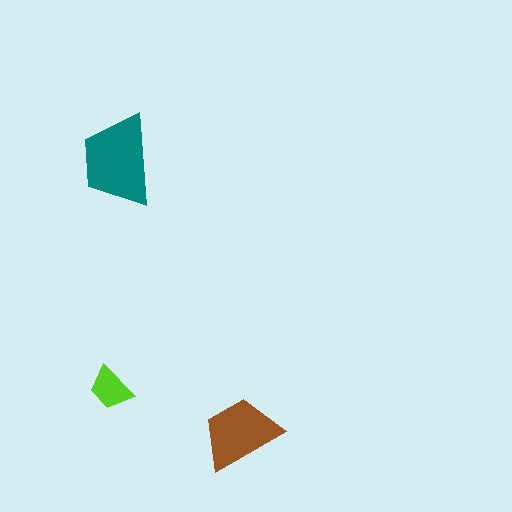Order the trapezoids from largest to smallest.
the teal one, the brown one, the lime one.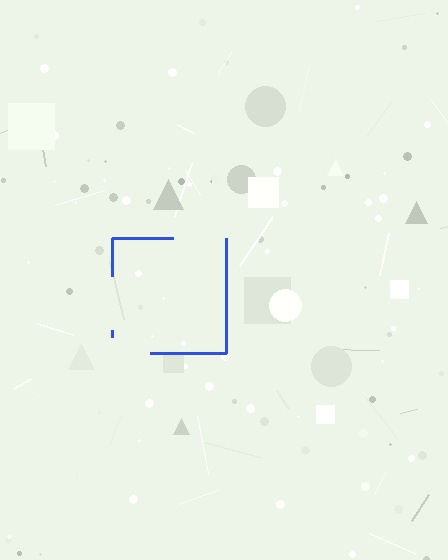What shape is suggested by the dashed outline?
The dashed outline suggests a square.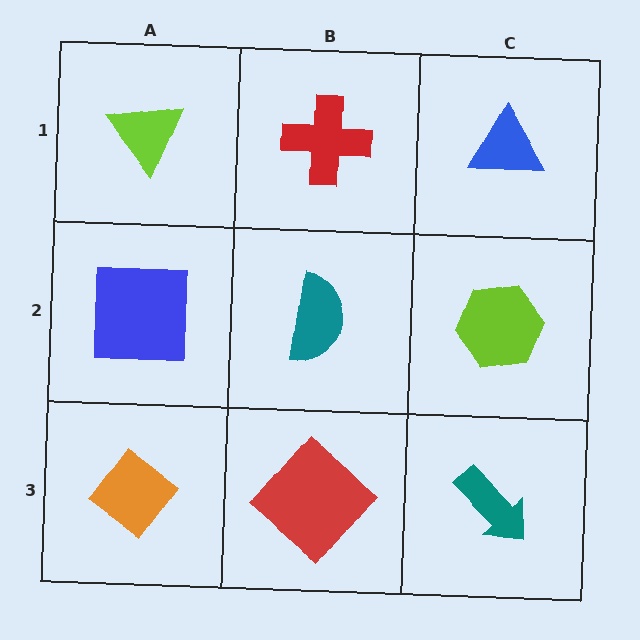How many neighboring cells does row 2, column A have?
3.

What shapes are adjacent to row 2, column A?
A lime triangle (row 1, column A), an orange diamond (row 3, column A), a teal semicircle (row 2, column B).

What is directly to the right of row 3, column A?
A red diamond.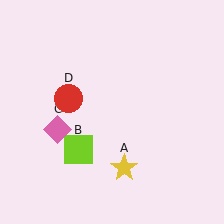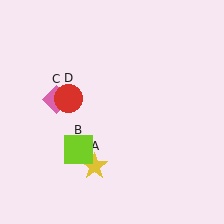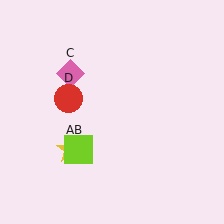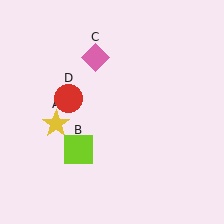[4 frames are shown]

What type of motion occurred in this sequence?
The yellow star (object A), pink diamond (object C) rotated clockwise around the center of the scene.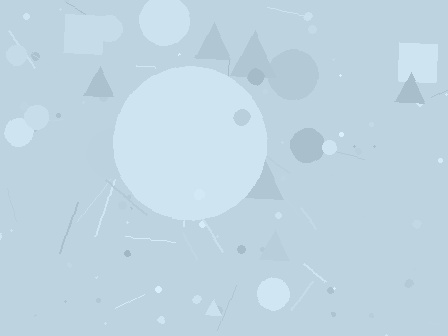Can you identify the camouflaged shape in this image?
The camouflaged shape is a circle.